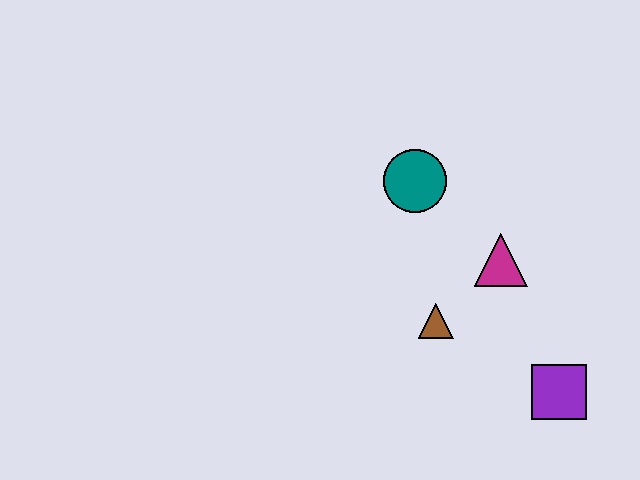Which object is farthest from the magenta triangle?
The purple square is farthest from the magenta triangle.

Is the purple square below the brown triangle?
Yes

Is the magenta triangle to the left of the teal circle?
No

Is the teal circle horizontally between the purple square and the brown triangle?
No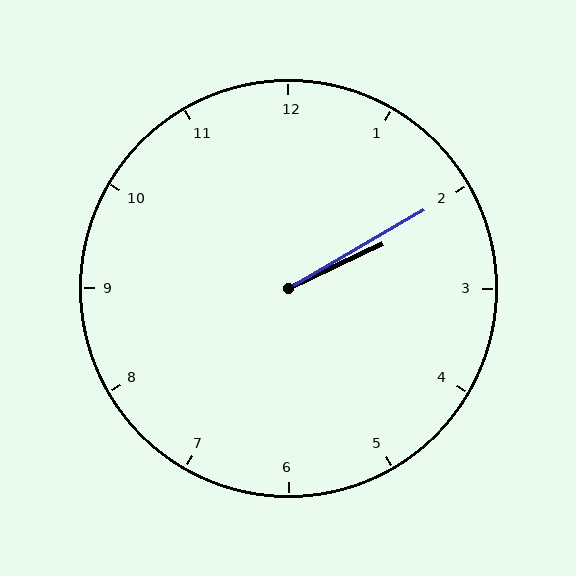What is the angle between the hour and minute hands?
Approximately 5 degrees.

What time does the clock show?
2:10.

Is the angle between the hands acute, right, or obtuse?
It is acute.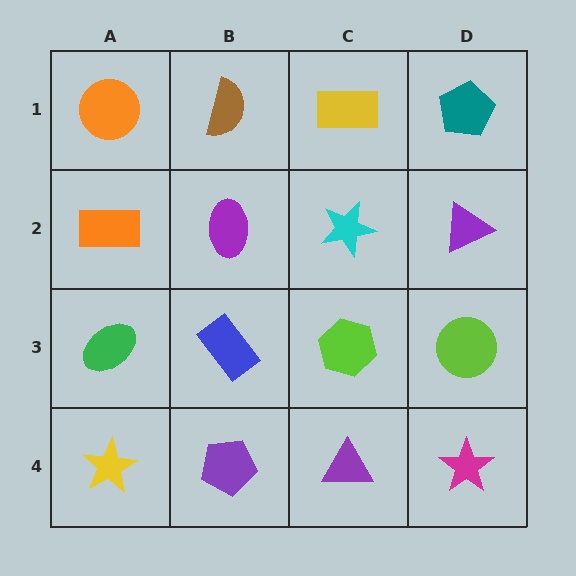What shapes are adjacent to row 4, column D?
A lime circle (row 3, column D), a purple triangle (row 4, column C).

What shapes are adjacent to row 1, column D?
A purple triangle (row 2, column D), a yellow rectangle (row 1, column C).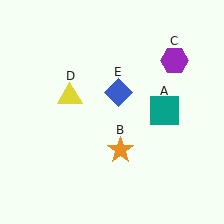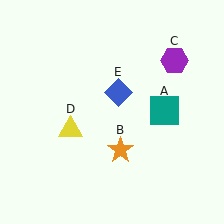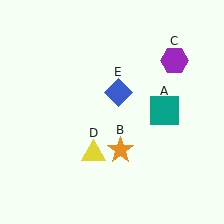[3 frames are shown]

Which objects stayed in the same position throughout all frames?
Teal square (object A) and orange star (object B) and purple hexagon (object C) and blue diamond (object E) remained stationary.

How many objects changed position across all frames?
1 object changed position: yellow triangle (object D).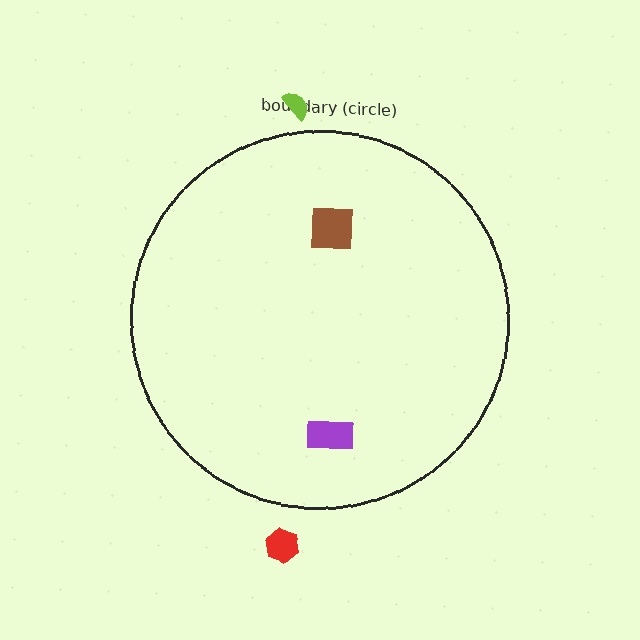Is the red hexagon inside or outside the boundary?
Outside.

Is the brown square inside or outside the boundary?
Inside.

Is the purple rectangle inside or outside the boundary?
Inside.